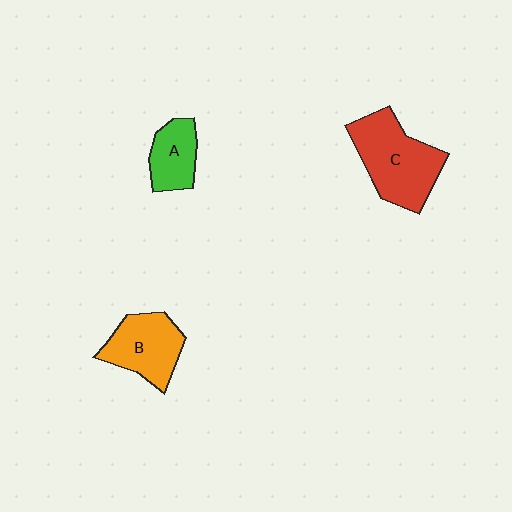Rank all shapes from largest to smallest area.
From largest to smallest: C (red), B (orange), A (green).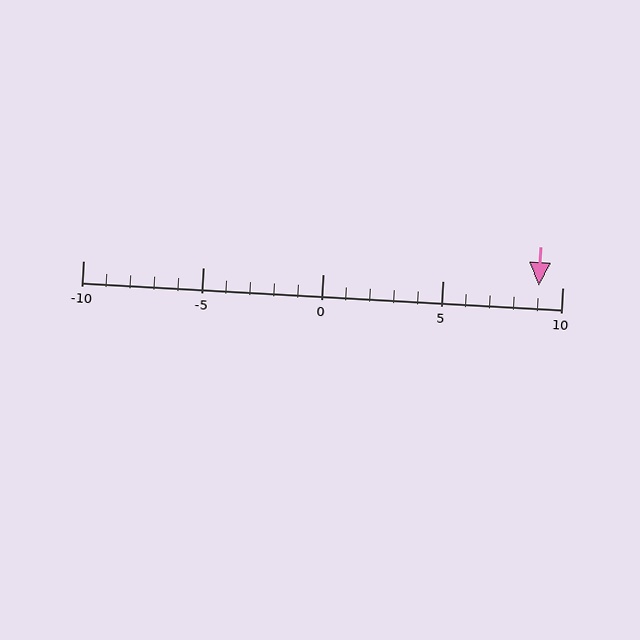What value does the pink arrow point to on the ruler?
The pink arrow points to approximately 9.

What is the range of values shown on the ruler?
The ruler shows values from -10 to 10.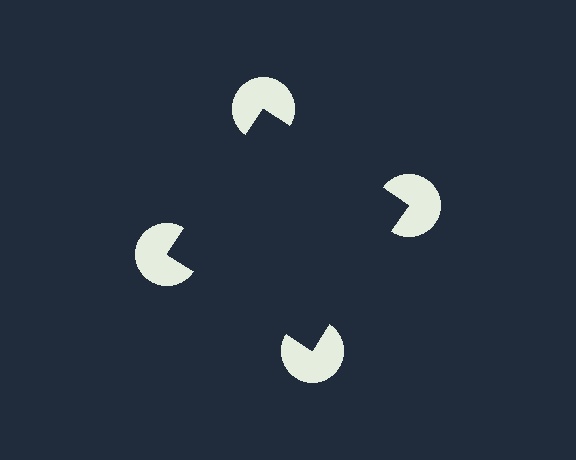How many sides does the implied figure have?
4 sides.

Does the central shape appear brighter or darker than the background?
It typically appears slightly darker than the background, even though no actual brightness change is drawn.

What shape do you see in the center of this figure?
An illusory square — its edges are inferred from the aligned wedge cuts in the pac-man discs, not physically drawn.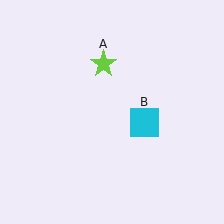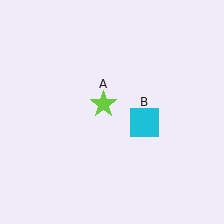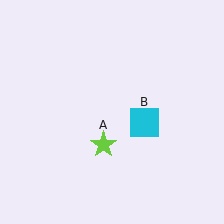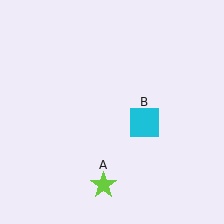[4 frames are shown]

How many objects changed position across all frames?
1 object changed position: lime star (object A).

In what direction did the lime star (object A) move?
The lime star (object A) moved down.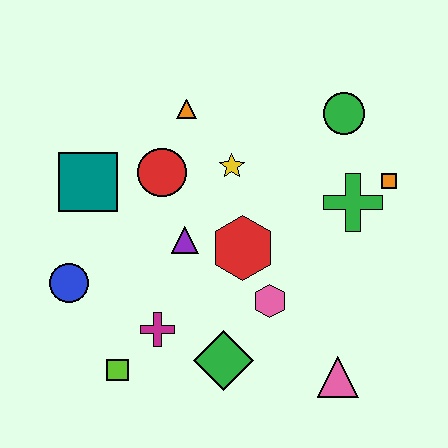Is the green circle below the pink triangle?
No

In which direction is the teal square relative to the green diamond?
The teal square is above the green diamond.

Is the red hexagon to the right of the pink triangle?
No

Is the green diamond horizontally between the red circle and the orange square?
Yes